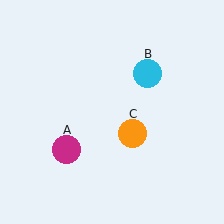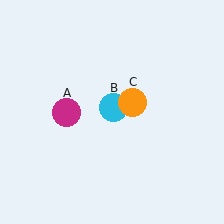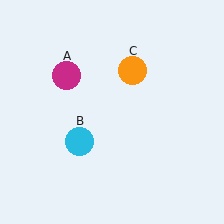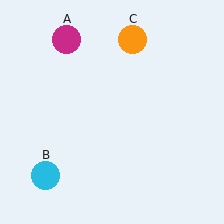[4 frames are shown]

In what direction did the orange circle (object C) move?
The orange circle (object C) moved up.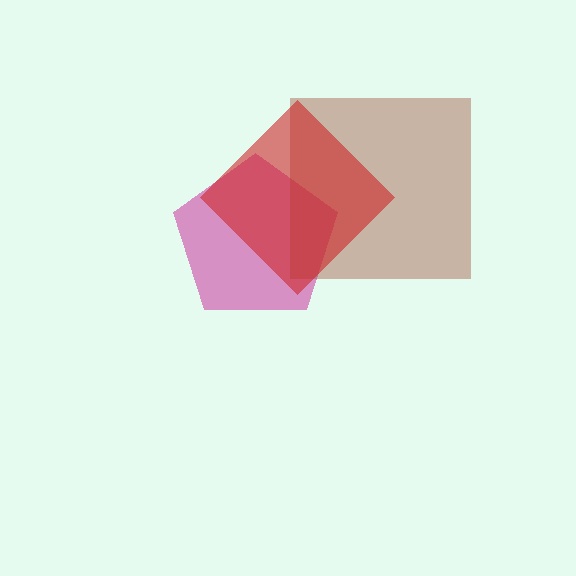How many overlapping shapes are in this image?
There are 3 overlapping shapes in the image.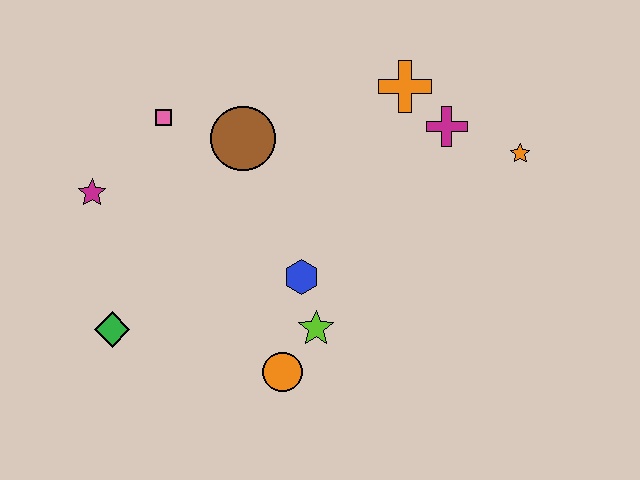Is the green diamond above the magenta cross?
No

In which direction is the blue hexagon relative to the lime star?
The blue hexagon is above the lime star.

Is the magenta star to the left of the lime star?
Yes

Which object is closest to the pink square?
The brown circle is closest to the pink square.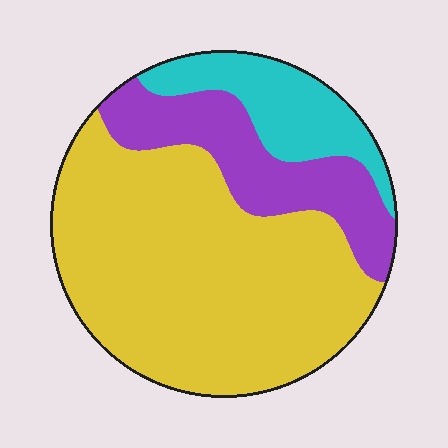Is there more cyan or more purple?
Purple.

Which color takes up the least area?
Cyan, at roughly 15%.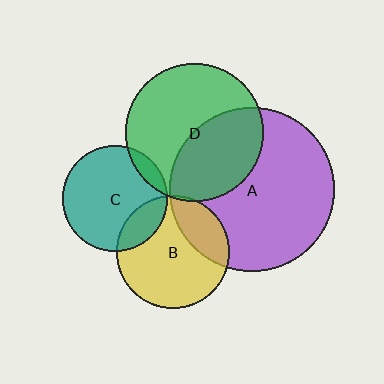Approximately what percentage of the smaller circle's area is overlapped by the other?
Approximately 40%.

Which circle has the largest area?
Circle A (purple).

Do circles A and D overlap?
Yes.